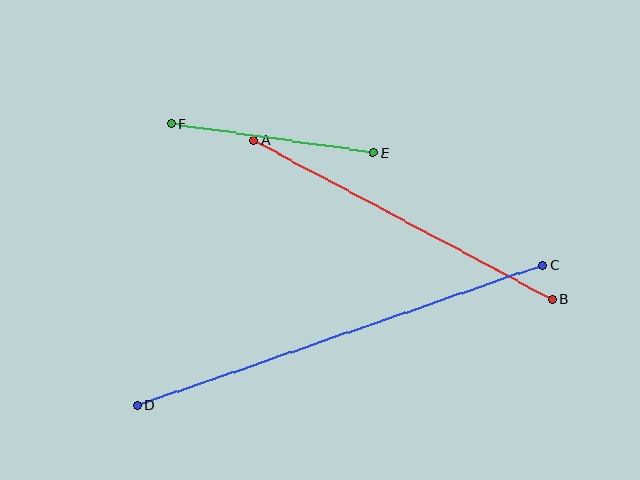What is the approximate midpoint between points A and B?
The midpoint is at approximately (403, 220) pixels.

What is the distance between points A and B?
The distance is approximately 338 pixels.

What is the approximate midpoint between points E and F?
The midpoint is at approximately (272, 138) pixels.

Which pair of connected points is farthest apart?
Points C and D are farthest apart.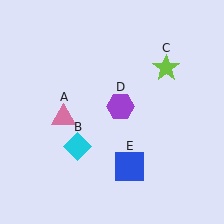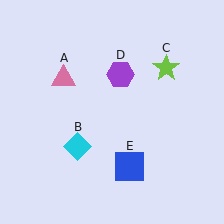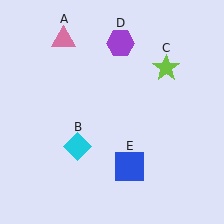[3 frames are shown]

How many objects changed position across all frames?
2 objects changed position: pink triangle (object A), purple hexagon (object D).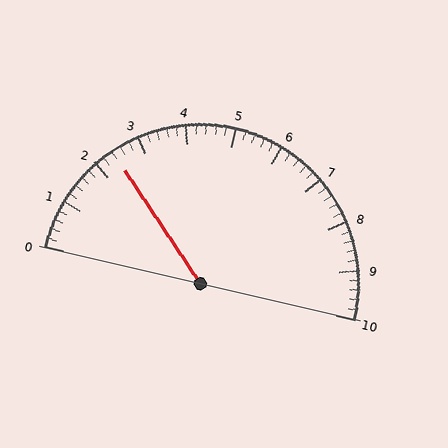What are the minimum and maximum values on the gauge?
The gauge ranges from 0 to 10.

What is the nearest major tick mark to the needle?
The nearest major tick mark is 2.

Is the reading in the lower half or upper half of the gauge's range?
The reading is in the lower half of the range (0 to 10).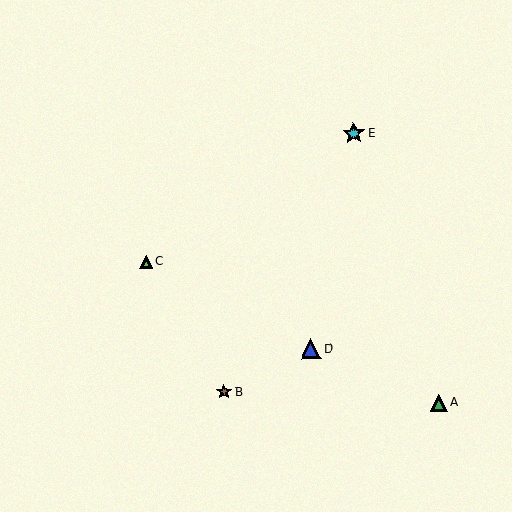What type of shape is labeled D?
Shape D is a blue triangle.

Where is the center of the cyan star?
The center of the cyan star is at (354, 133).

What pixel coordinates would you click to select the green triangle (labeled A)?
Click at (439, 403) to select the green triangle A.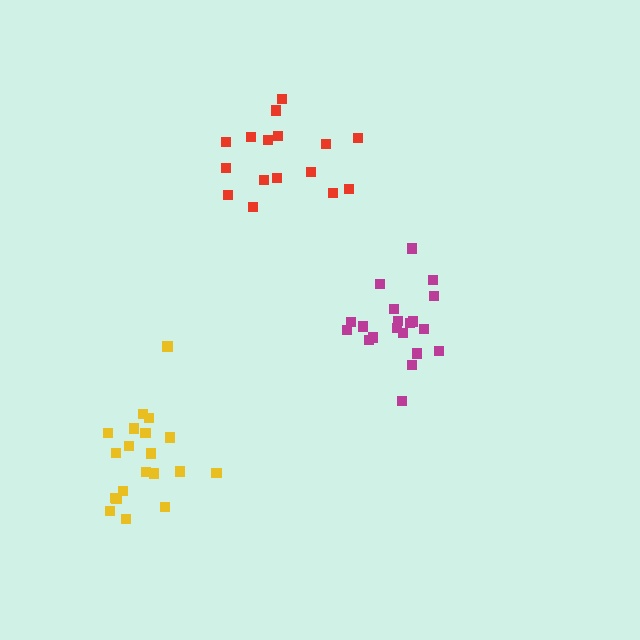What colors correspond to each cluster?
The clusters are colored: red, magenta, yellow.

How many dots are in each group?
Group 1: 16 dots, Group 2: 20 dots, Group 3: 20 dots (56 total).